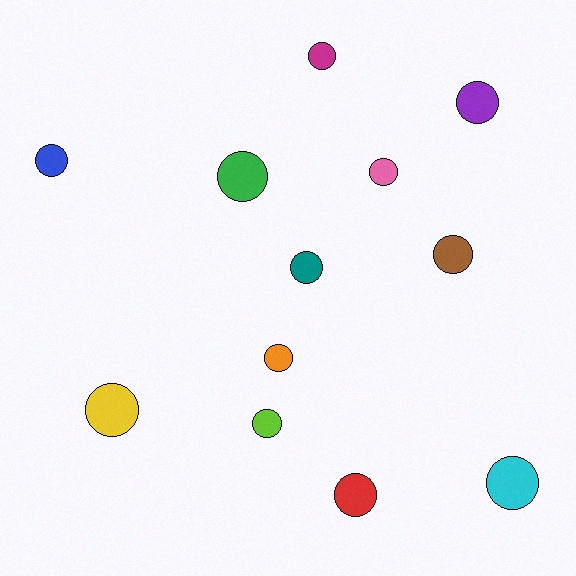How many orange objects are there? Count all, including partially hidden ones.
There is 1 orange object.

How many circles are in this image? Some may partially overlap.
There are 12 circles.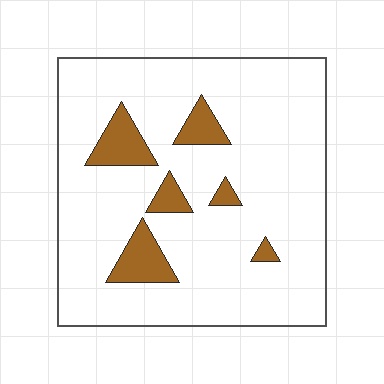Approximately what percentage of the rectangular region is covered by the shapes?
Approximately 10%.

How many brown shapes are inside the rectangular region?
6.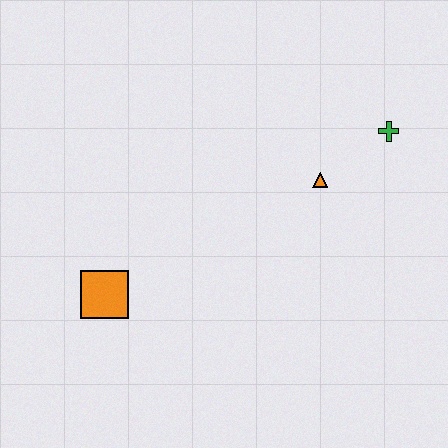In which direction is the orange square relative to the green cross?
The orange square is to the left of the green cross.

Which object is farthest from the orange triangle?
The orange square is farthest from the orange triangle.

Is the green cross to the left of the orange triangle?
No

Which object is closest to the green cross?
The orange triangle is closest to the green cross.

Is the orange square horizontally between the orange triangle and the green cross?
No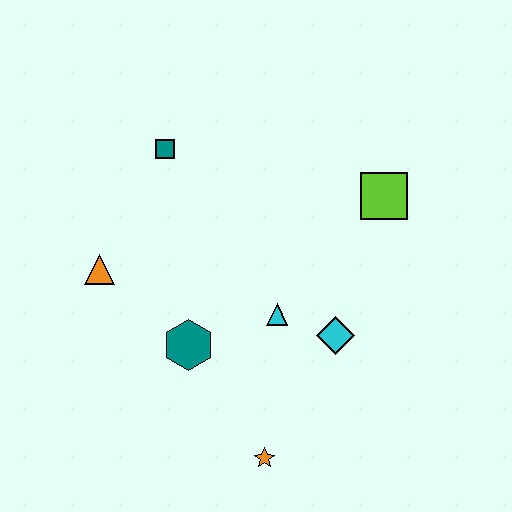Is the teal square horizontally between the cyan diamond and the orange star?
No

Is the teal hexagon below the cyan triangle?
Yes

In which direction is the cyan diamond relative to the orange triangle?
The cyan diamond is to the right of the orange triangle.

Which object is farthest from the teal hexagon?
The lime square is farthest from the teal hexagon.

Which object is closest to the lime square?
The cyan diamond is closest to the lime square.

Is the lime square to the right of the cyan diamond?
Yes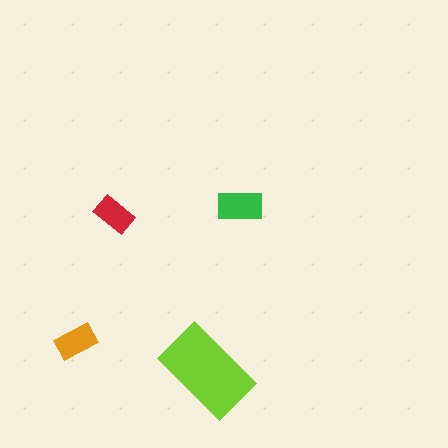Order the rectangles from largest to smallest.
the lime one, the green one, the orange one, the red one.